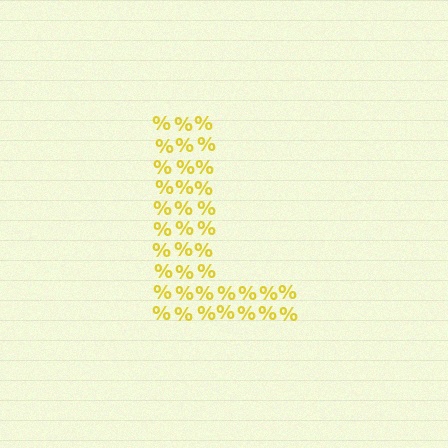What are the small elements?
The small elements are percent signs.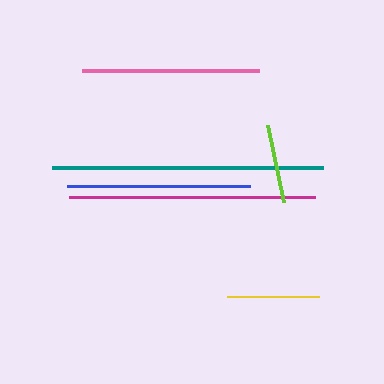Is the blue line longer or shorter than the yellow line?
The blue line is longer than the yellow line.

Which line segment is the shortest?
The lime line is the shortest at approximately 79 pixels.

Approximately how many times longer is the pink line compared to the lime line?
The pink line is approximately 2.2 times the length of the lime line.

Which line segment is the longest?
The teal line is the longest at approximately 271 pixels.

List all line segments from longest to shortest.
From longest to shortest: teal, magenta, blue, pink, yellow, lime.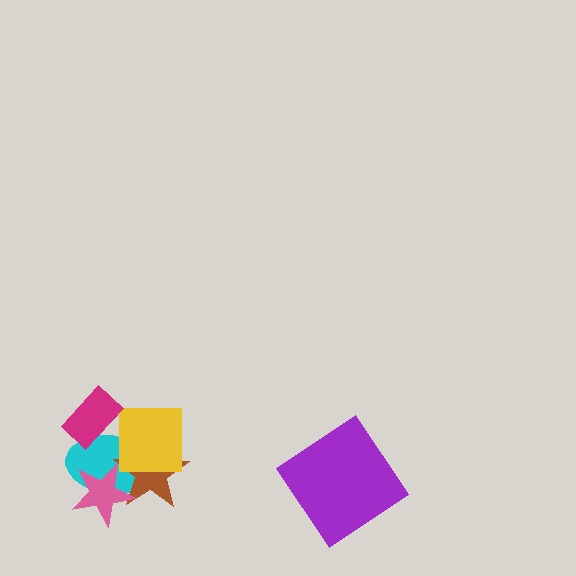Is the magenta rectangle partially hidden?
No, no other shape covers it.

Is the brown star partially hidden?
Yes, it is partially covered by another shape.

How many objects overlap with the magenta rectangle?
1 object overlaps with the magenta rectangle.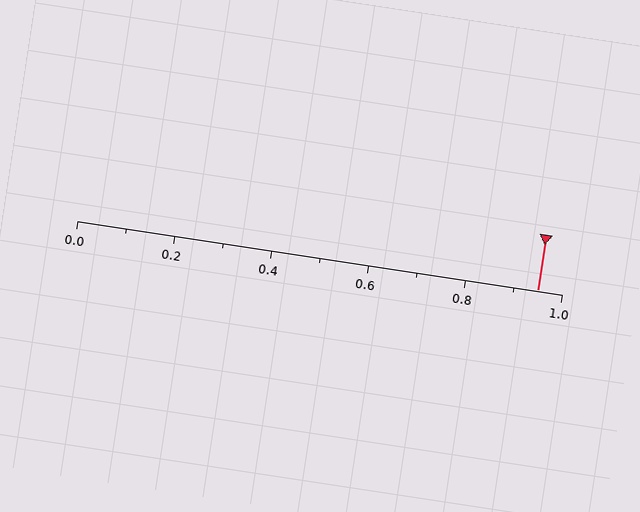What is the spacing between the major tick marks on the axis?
The major ticks are spaced 0.2 apart.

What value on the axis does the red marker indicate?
The marker indicates approximately 0.95.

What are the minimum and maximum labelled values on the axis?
The axis runs from 0.0 to 1.0.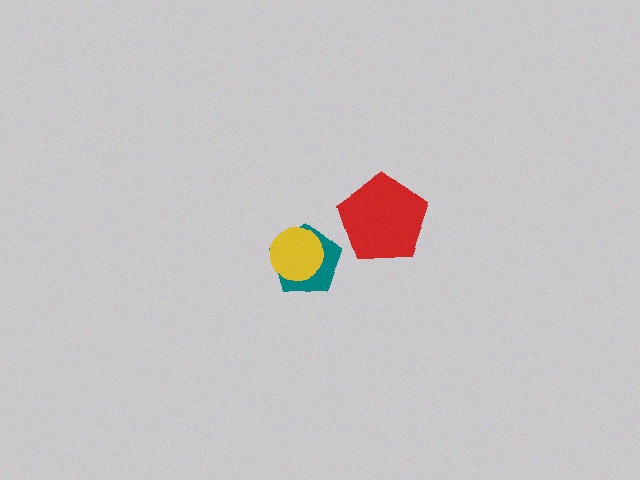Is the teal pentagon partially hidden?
Yes, it is partially covered by another shape.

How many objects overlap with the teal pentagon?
1 object overlaps with the teal pentagon.